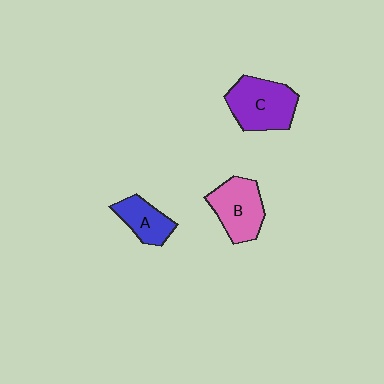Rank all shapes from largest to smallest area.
From largest to smallest: C (purple), B (pink), A (blue).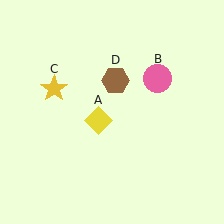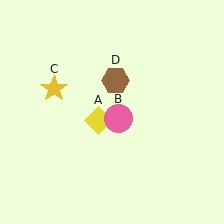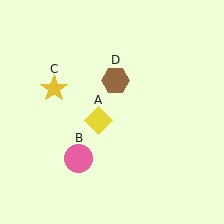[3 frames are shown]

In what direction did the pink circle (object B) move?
The pink circle (object B) moved down and to the left.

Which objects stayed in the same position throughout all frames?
Yellow diamond (object A) and yellow star (object C) and brown hexagon (object D) remained stationary.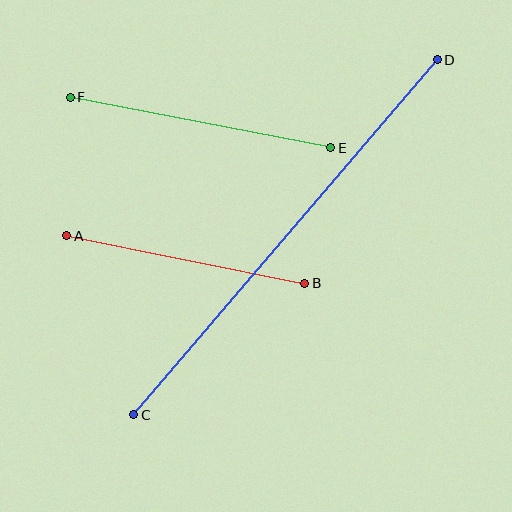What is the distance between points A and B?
The distance is approximately 243 pixels.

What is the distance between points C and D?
The distance is approximately 467 pixels.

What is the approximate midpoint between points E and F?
The midpoint is at approximately (201, 123) pixels.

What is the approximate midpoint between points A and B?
The midpoint is at approximately (186, 260) pixels.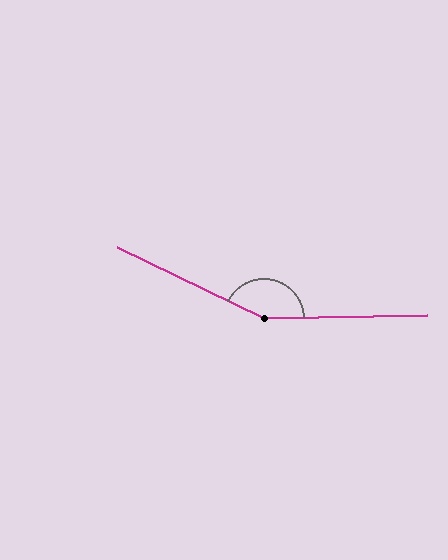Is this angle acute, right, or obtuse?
It is obtuse.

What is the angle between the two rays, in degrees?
Approximately 153 degrees.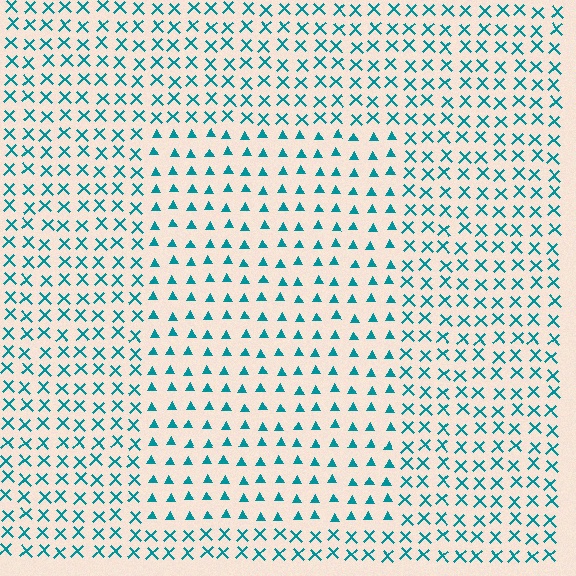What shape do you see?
I see a rectangle.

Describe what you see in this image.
The image is filled with small teal elements arranged in a uniform grid. A rectangle-shaped region contains triangles, while the surrounding area contains X marks. The boundary is defined purely by the change in element shape.